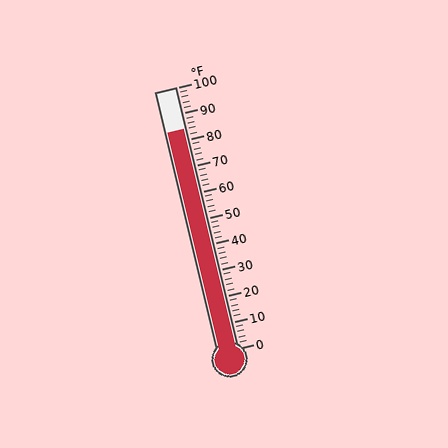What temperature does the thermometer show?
The thermometer shows approximately 84°F.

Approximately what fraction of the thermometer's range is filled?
The thermometer is filled to approximately 85% of its range.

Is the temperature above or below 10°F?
The temperature is above 10°F.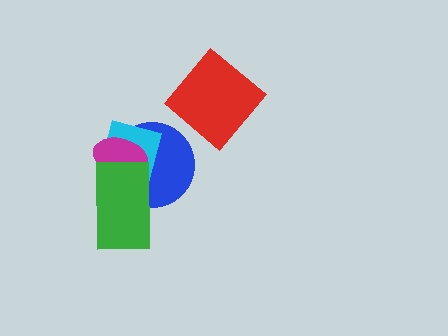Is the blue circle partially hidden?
Yes, it is partially covered by another shape.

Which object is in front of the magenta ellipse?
The green rectangle is in front of the magenta ellipse.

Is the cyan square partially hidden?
Yes, it is partially covered by another shape.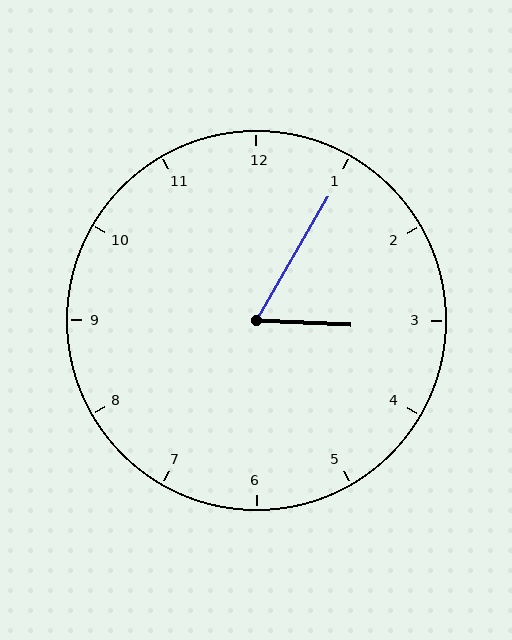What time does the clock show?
3:05.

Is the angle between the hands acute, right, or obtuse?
It is acute.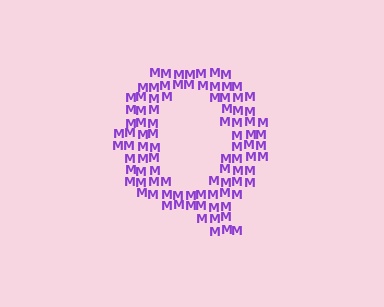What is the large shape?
The large shape is the letter Q.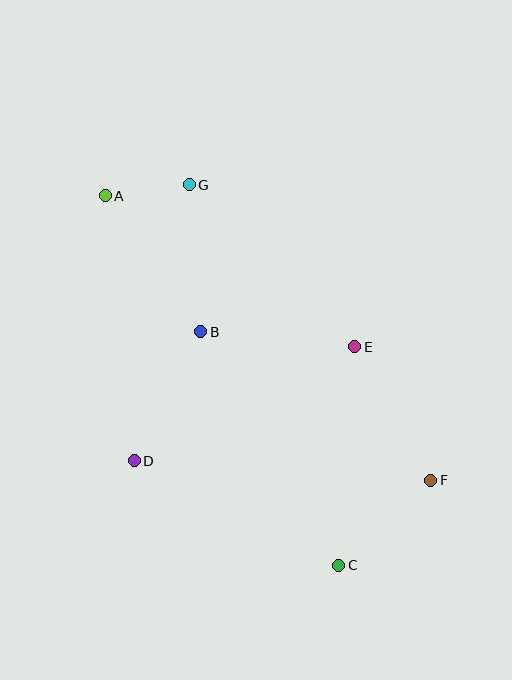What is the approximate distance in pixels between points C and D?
The distance between C and D is approximately 229 pixels.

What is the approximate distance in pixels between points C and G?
The distance between C and G is approximately 409 pixels.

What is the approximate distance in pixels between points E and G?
The distance between E and G is approximately 232 pixels.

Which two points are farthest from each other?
Points A and C are farthest from each other.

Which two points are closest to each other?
Points A and G are closest to each other.